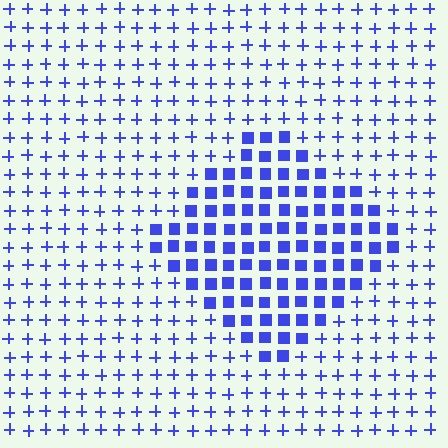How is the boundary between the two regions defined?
The boundary is defined by a change in element shape: squares inside vs. plus signs outside. All elements share the same color and spacing.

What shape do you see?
I see a diamond.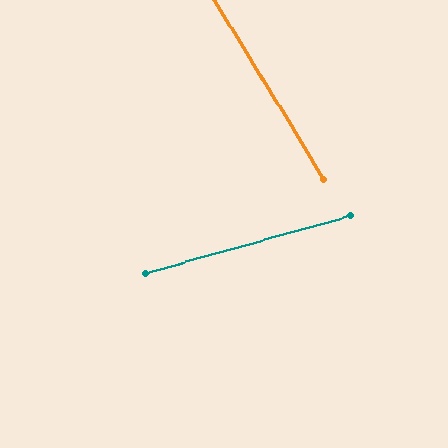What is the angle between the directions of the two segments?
Approximately 74 degrees.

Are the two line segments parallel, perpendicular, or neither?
Neither parallel nor perpendicular — they differ by about 74°.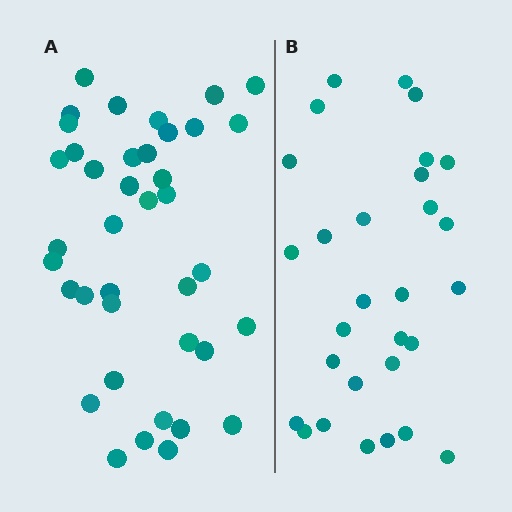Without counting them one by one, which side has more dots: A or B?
Region A (the left region) has more dots.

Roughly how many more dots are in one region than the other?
Region A has roughly 10 or so more dots than region B.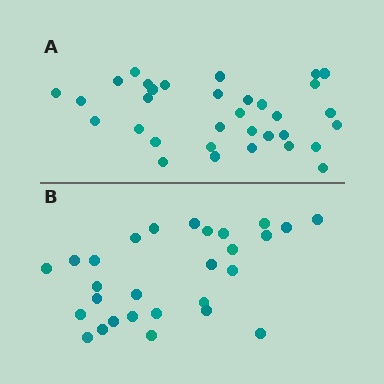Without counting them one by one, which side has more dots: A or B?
Region A (the top region) has more dots.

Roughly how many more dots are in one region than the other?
Region A has about 5 more dots than region B.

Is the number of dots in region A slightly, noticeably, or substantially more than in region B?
Region A has only slightly more — the two regions are fairly close. The ratio is roughly 1.2 to 1.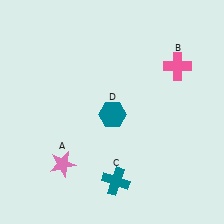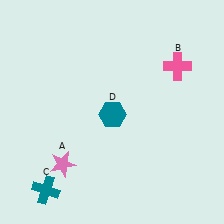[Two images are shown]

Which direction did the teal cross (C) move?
The teal cross (C) moved left.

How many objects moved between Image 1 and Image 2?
1 object moved between the two images.